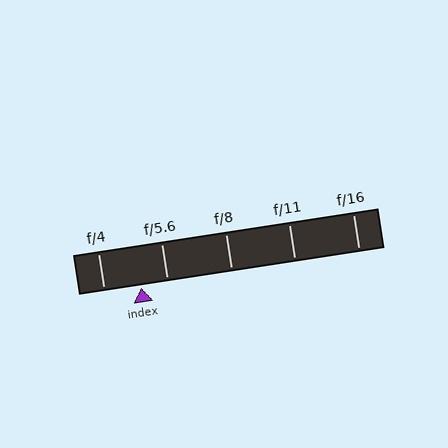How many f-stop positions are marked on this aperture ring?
There are 5 f-stop positions marked.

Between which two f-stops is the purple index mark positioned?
The index mark is between f/4 and f/5.6.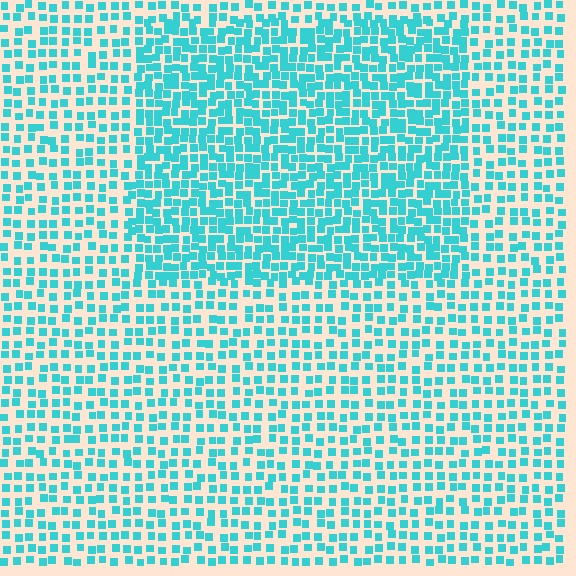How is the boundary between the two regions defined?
The boundary is defined by a change in element density (approximately 1.8x ratio). All elements are the same color, size, and shape.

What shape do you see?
I see a rectangle.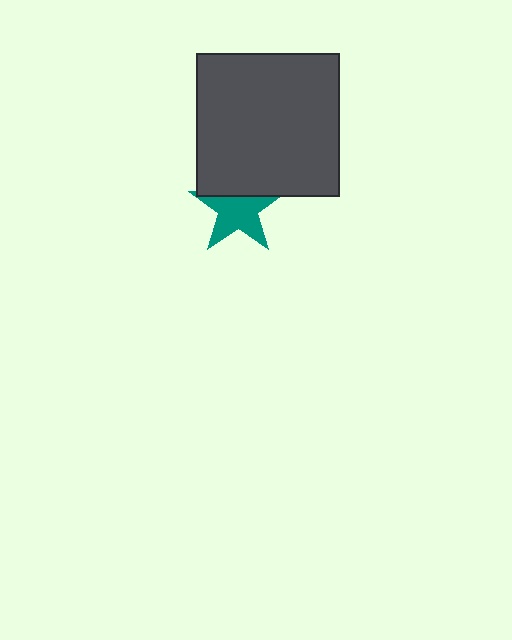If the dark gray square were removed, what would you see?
You would see the complete teal star.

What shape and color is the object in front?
The object in front is a dark gray square.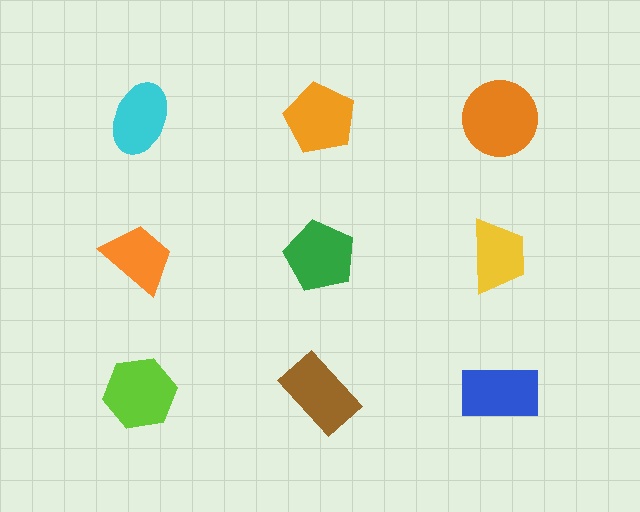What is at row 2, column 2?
A green pentagon.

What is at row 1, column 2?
An orange pentagon.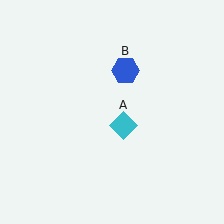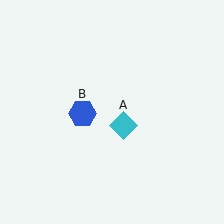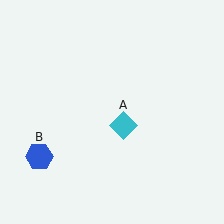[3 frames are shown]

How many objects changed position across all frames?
1 object changed position: blue hexagon (object B).